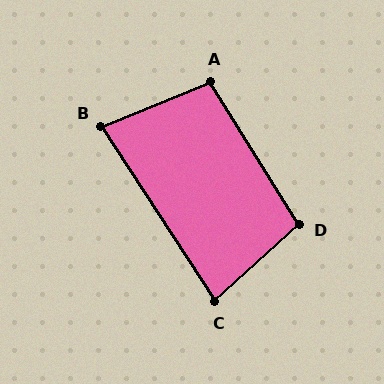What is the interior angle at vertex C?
Approximately 81 degrees (acute).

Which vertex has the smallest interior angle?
B, at approximately 80 degrees.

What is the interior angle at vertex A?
Approximately 99 degrees (obtuse).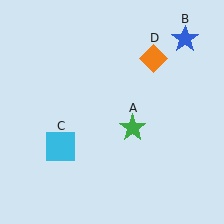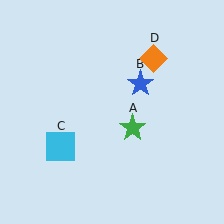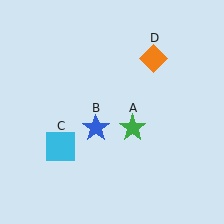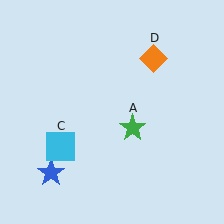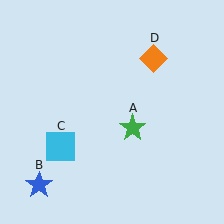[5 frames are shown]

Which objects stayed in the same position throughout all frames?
Green star (object A) and cyan square (object C) and orange diamond (object D) remained stationary.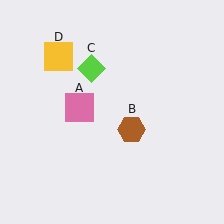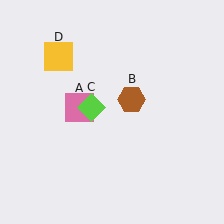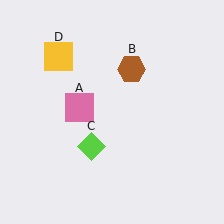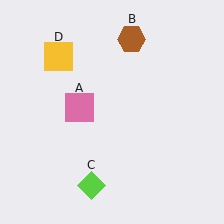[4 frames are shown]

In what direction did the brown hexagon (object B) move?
The brown hexagon (object B) moved up.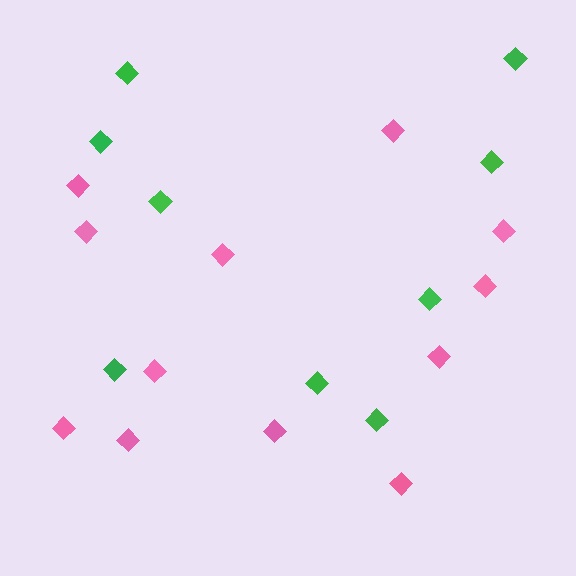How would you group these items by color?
There are 2 groups: one group of pink diamonds (12) and one group of green diamonds (9).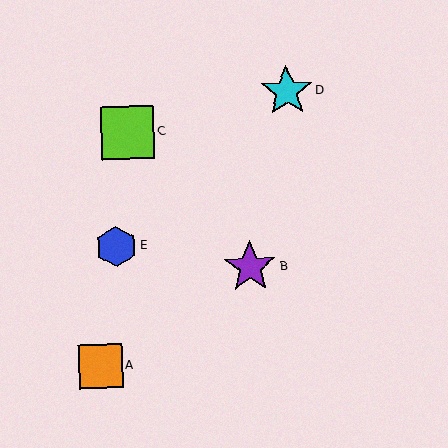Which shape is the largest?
The lime square (labeled C) is the largest.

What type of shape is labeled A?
Shape A is an orange square.